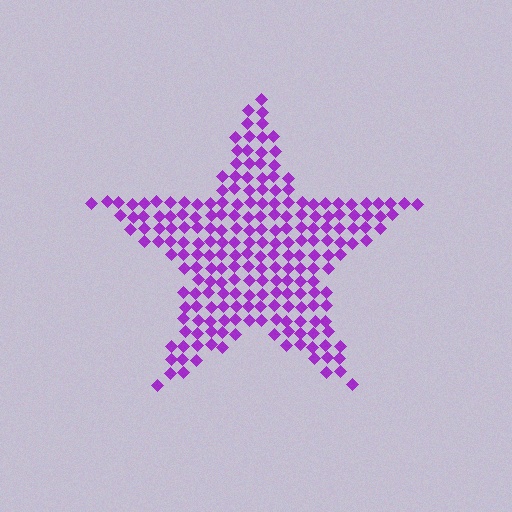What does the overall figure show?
The overall figure shows a star.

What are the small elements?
The small elements are diamonds.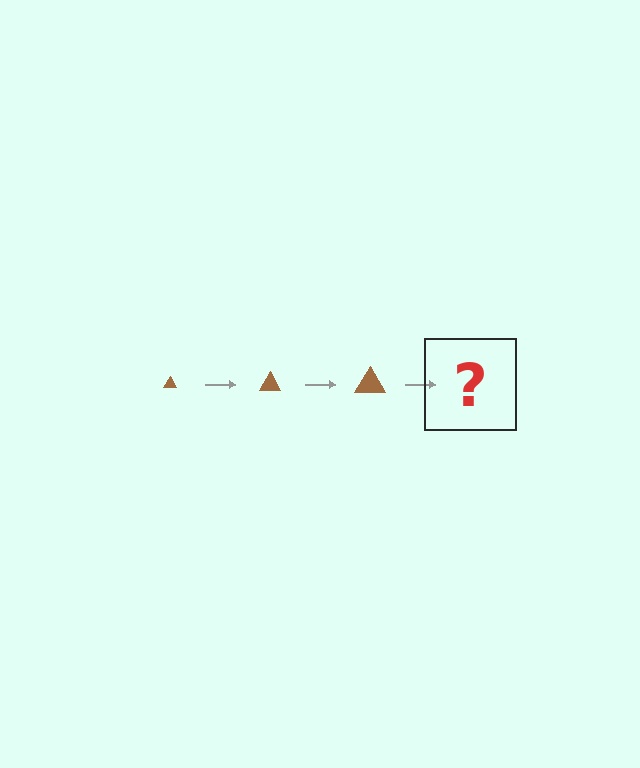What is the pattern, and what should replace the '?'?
The pattern is that the triangle gets progressively larger each step. The '?' should be a brown triangle, larger than the previous one.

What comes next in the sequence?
The next element should be a brown triangle, larger than the previous one.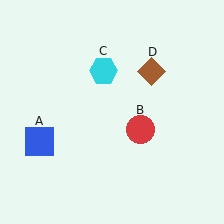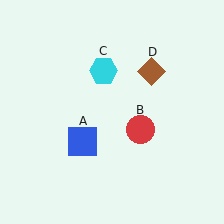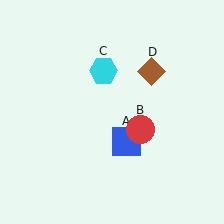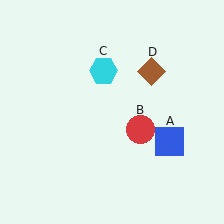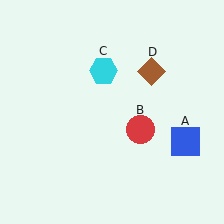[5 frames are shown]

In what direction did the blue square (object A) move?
The blue square (object A) moved right.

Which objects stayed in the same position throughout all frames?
Red circle (object B) and cyan hexagon (object C) and brown diamond (object D) remained stationary.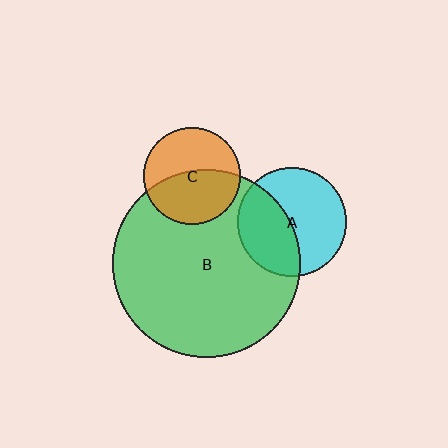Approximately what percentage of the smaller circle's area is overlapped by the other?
Approximately 45%.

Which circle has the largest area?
Circle B (green).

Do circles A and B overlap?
Yes.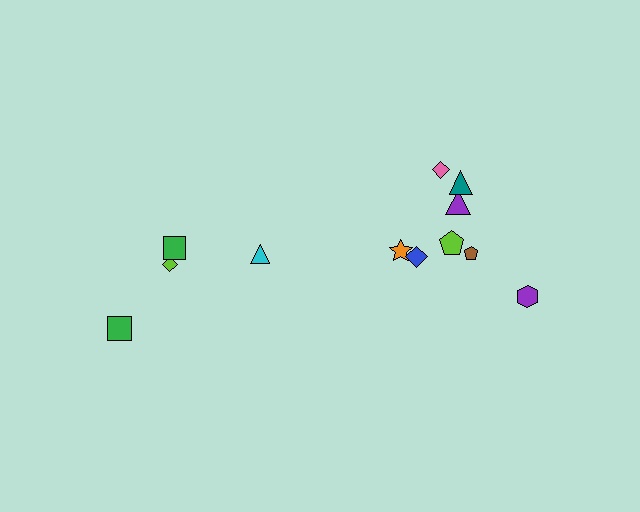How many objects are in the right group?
There are 8 objects.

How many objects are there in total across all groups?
There are 12 objects.